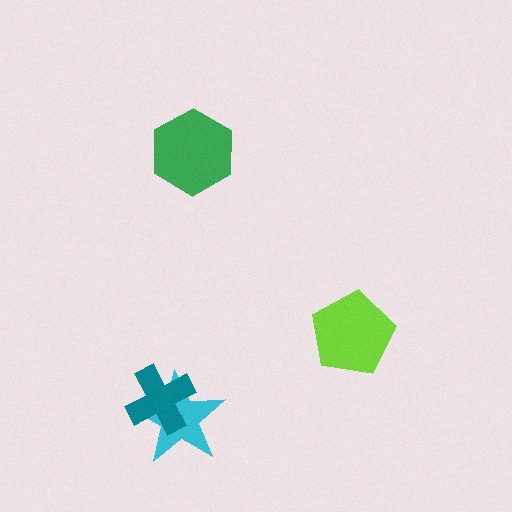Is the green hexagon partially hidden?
No, no other shape covers it.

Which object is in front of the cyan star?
The teal cross is in front of the cyan star.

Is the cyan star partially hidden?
Yes, it is partially covered by another shape.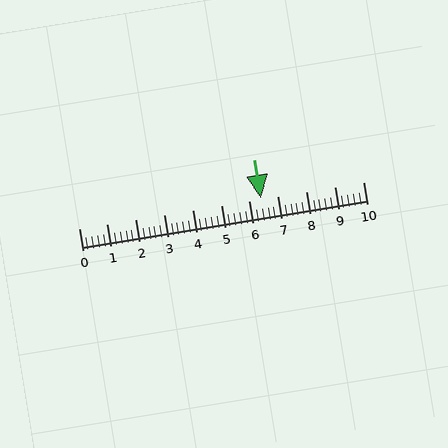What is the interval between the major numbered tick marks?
The major tick marks are spaced 1 units apart.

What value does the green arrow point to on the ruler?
The green arrow points to approximately 6.4.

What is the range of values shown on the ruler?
The ruler shows values from 0 to 10.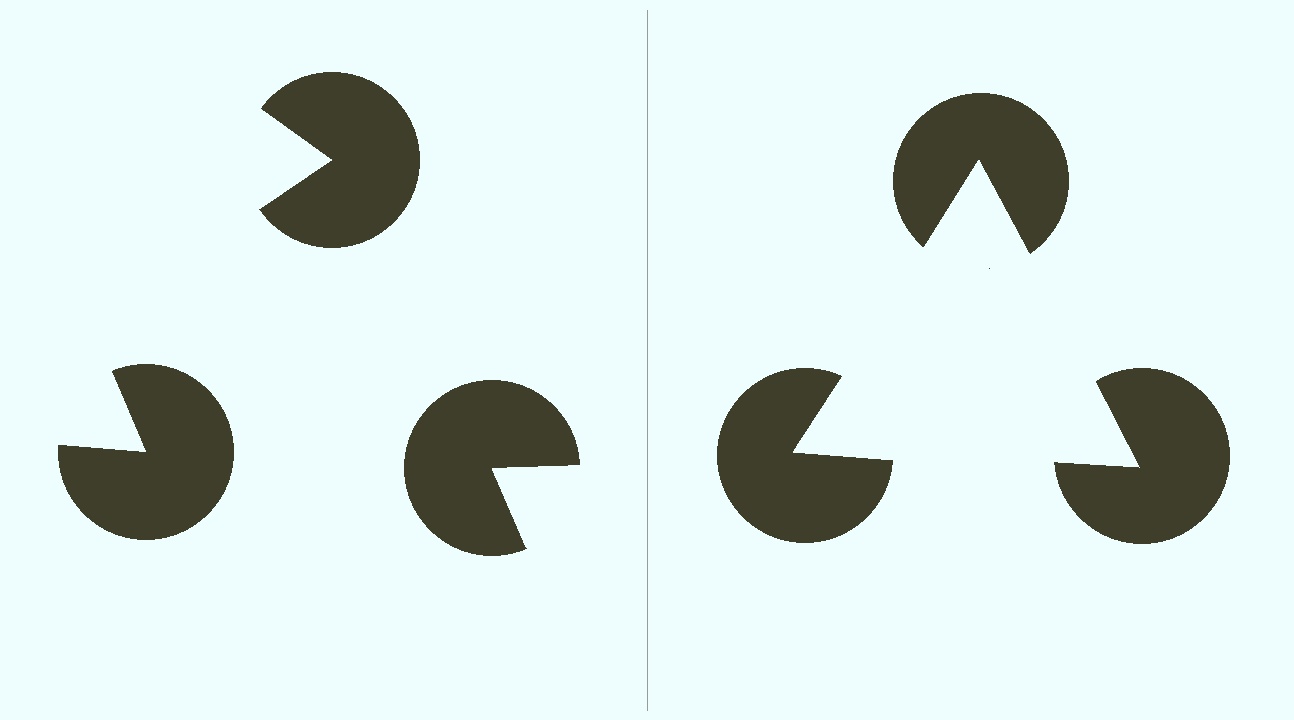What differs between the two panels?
The pac-man discs are positioned identically on both sides; only the wedge orientations differ. On the right they align to a triangle; on the left they are misaligned.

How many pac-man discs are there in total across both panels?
6 — 3 on each side.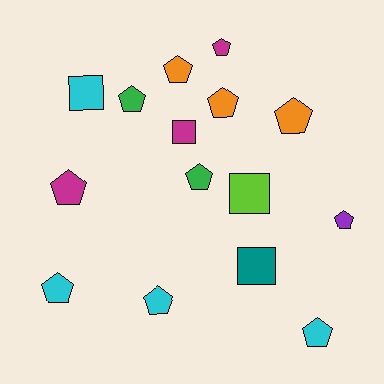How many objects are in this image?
There are 15 objects.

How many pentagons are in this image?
There are 11 pentagons.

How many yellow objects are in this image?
There are no yellow objects.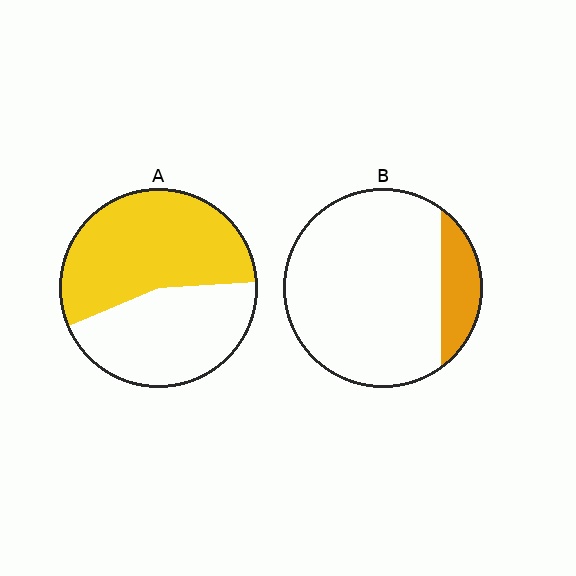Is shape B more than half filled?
No.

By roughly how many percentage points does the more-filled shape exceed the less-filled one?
By roughly 40 percentage points (A over B).